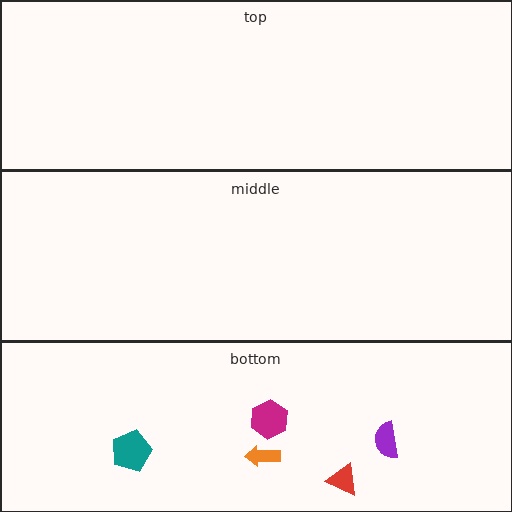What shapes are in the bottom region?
The orange arrow, the purple semicircle, the teal pentagon, the magenta hexagon, the red triangle.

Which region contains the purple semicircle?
The bottom region.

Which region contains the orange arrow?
The bottom region.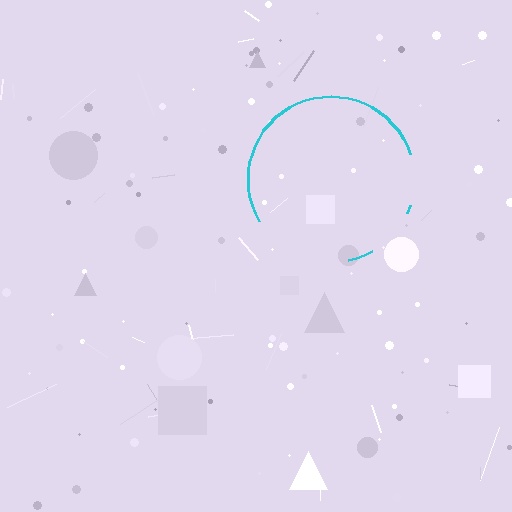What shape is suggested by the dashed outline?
The dashed outline suggests a circle.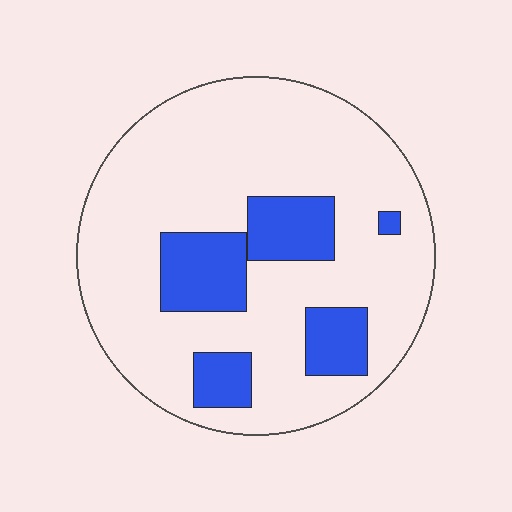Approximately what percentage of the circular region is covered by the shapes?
Approximately 20%.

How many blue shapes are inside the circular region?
5.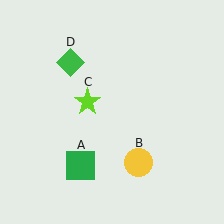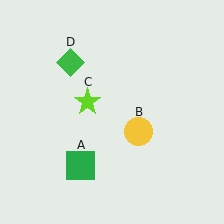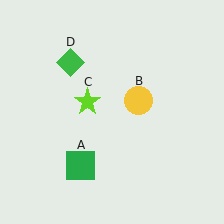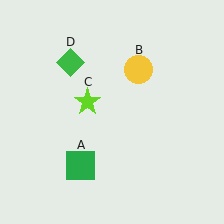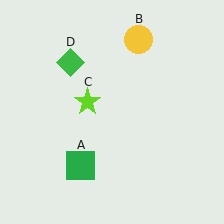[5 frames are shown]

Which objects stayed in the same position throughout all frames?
Green square (object A) and lime star (object C) and green diamond (object D) remained stationary.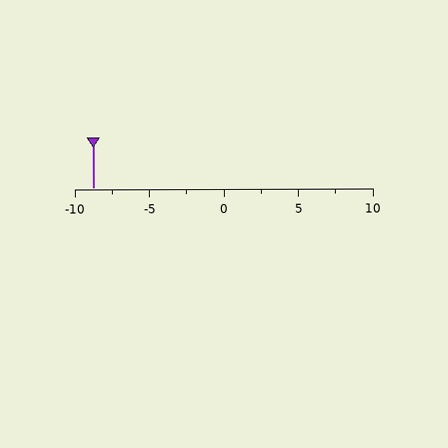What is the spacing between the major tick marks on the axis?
The major ticks are spaced 5 apart.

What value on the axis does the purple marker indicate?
The marker indicates approximately -8.8.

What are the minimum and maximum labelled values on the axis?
The axis runs from -10 to 10.